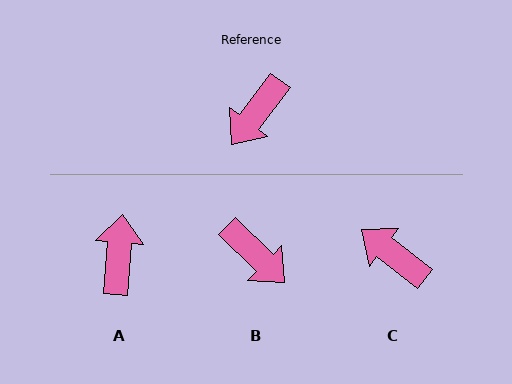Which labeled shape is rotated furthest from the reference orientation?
A, about 147 degrees away.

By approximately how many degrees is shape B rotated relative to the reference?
Approximately 83 degrees counter-clockwise.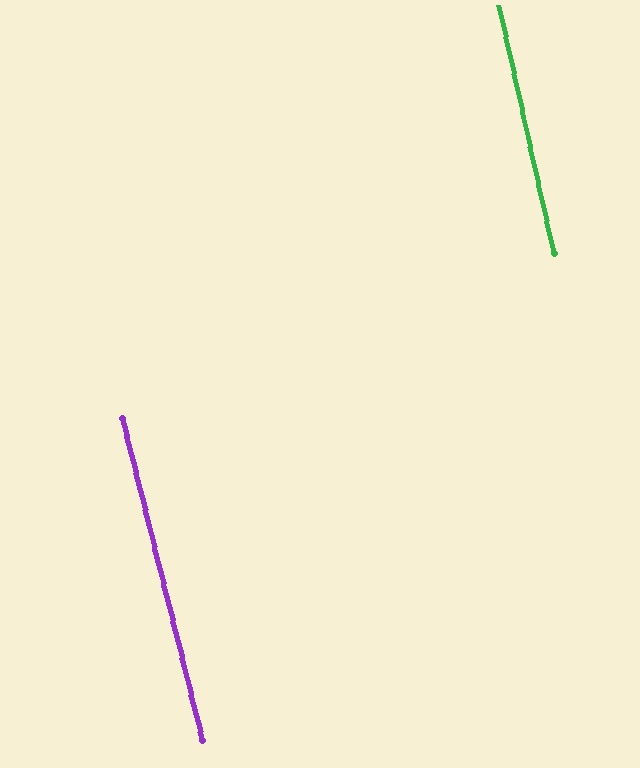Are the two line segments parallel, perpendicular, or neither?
Parallel — their directions differ by only 1.6°.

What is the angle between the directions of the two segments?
Approximately 2 degrees.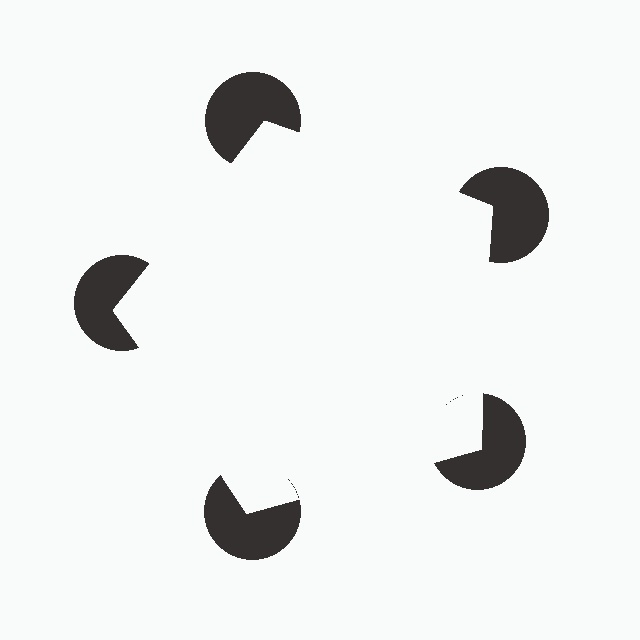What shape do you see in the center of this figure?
An illusory pentagon — its edges are inferred from the aligned wedge cuts in the pac-man discs, not physically drawn.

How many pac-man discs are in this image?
There are 5 — one at each vertex of the illusory pentagon.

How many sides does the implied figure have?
5 sides.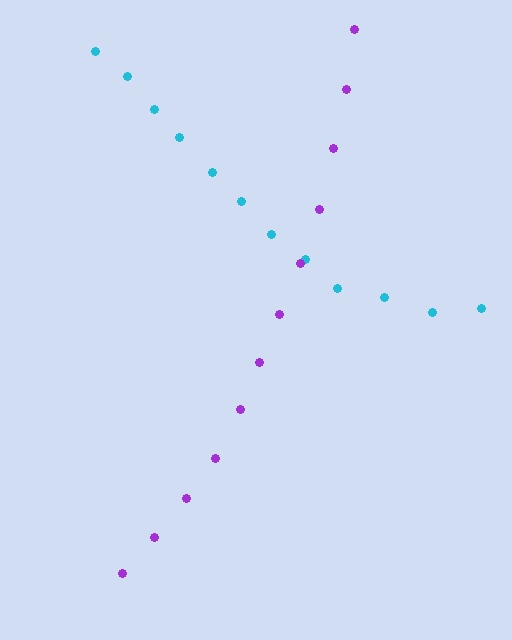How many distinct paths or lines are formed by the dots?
There are 2 distinct paths.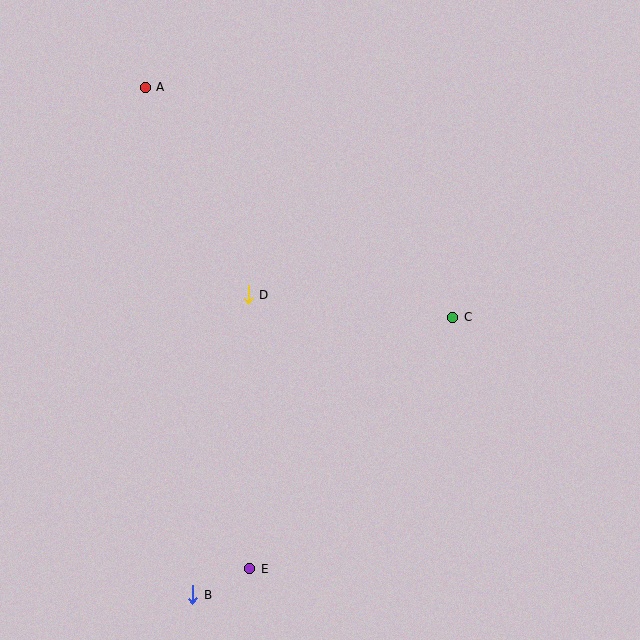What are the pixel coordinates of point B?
Point B is at (193, 595).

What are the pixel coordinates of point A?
Point A is at (145, 87).